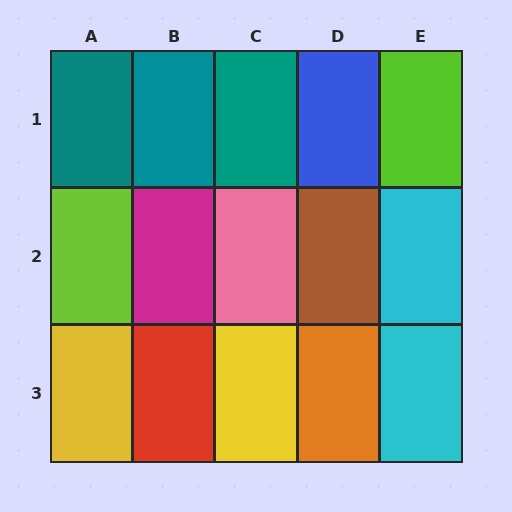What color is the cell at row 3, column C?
Yellow.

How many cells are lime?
2 cells are lime.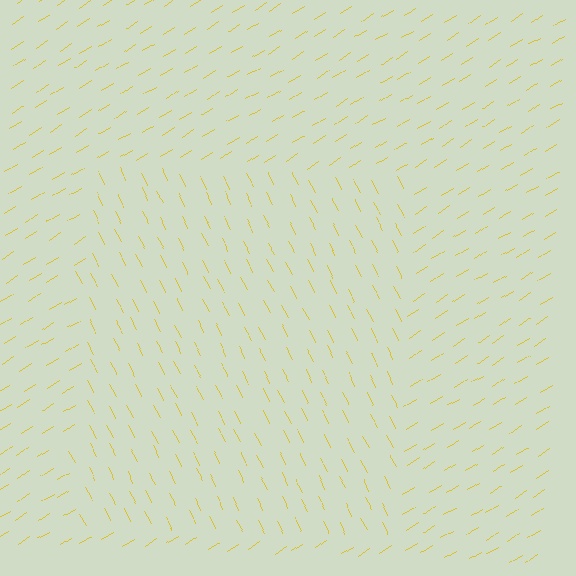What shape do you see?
I see a rectangle.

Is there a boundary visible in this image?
Yes, there is a texture boundary formed by a change in line orientation.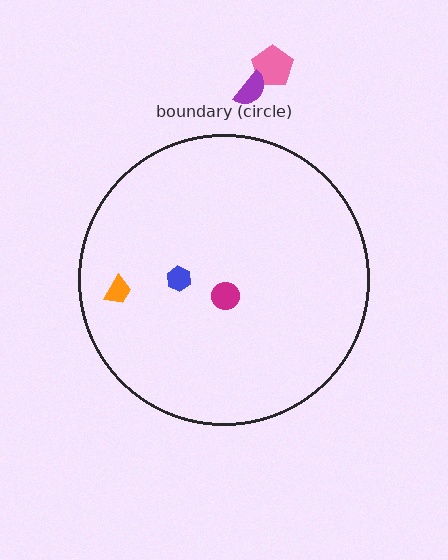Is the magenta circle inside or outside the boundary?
Inside.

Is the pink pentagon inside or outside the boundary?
Outside.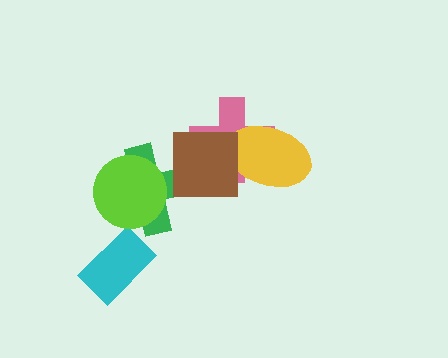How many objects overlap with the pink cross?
2 objects overlap with the pink cross.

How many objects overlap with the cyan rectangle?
0 objects overlap with the cyan rectangle.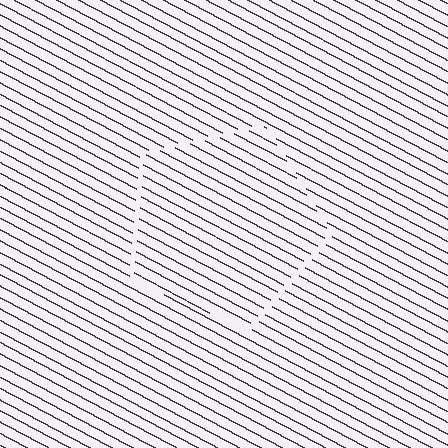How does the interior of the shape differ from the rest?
The interior of the shape contains the same grating, shifted by half a period — the contour is defined by the phase discontinuity where line-ends from the inner and outer gratings abut.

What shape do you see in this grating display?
An illusory pentagon. The interior of the shape contains the same grating, shifted by half a period — the contour is defined by the phase discontinuity where line-ends from the inner and outer gratings abut.